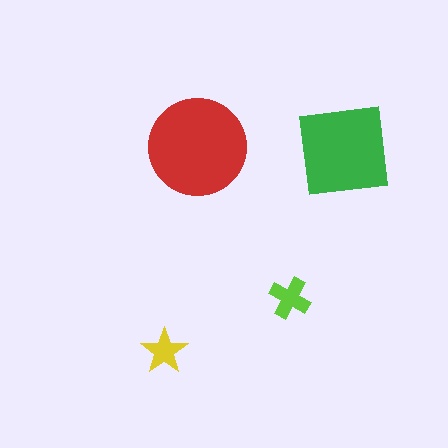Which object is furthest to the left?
The yellow star is leftmost.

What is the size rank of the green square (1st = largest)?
2nd.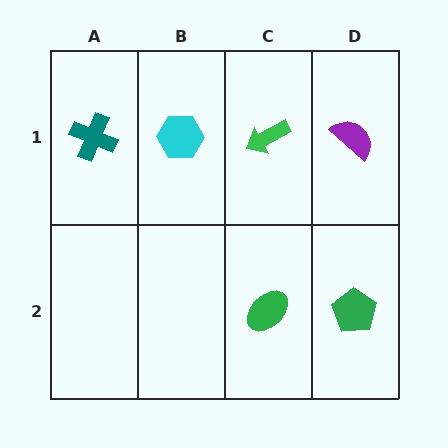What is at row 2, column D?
A green pentagon.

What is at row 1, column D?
A purple semicircle.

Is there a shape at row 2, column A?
No, that cell is empty.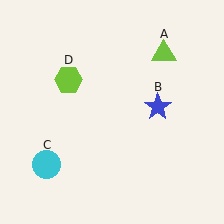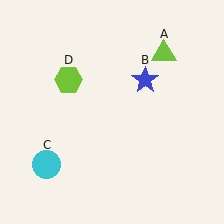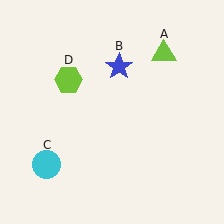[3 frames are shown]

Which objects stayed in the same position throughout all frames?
Lime triangle (object A) and cyan circle (object C) and lime hexagon (object D) remained stationary.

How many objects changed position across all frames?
1 object changed position: blue star (object B).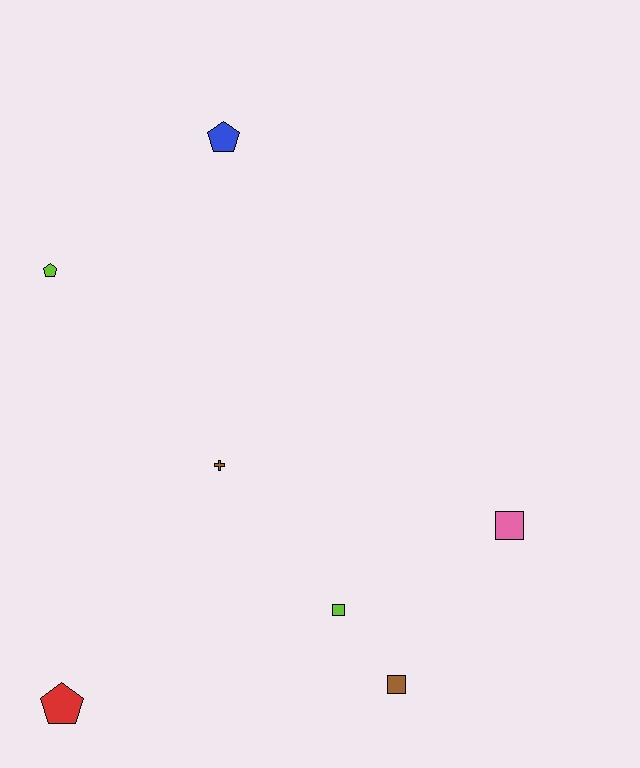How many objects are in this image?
There are 7 objects.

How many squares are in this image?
There are 3 squares.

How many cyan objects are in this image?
There are no cyan objects.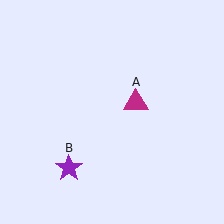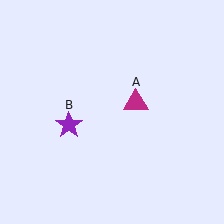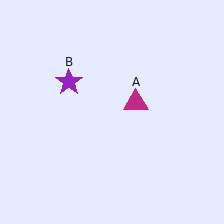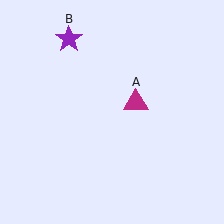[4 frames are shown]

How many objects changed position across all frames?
1 object changed position: purple star (object B).